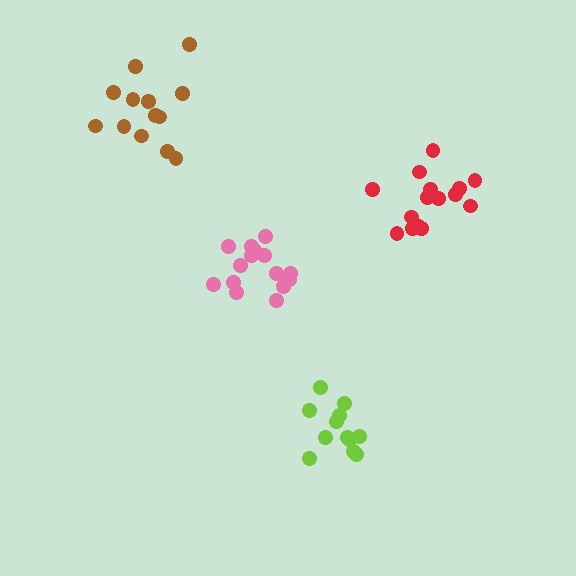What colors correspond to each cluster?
The clusters are colored: lime, red, brown, pink.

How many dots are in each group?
Group 1: 12 dots, Group 2: 15 dots, Group 3: 13 dots, Group 4: 15 dots (55 total).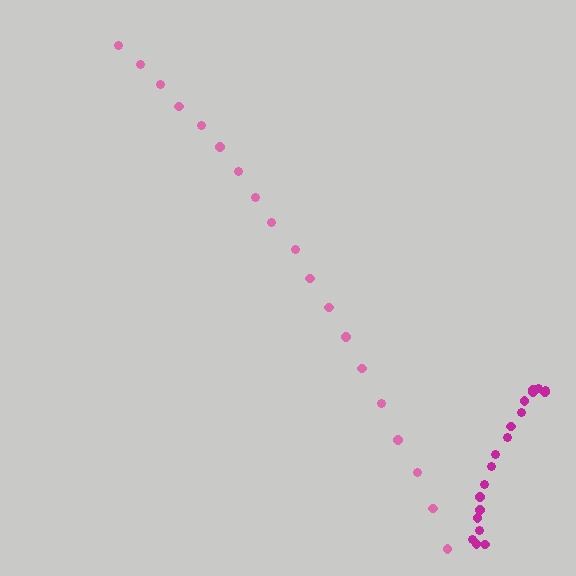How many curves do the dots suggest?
There are 2 distinct paths.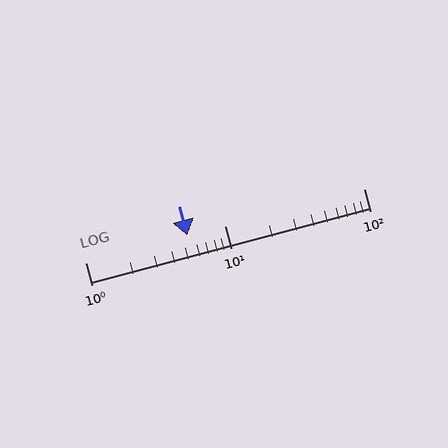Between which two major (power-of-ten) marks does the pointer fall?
The pointer is between 1 and 10.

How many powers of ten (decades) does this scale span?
The scale spans 2 decades, from 1 to 100.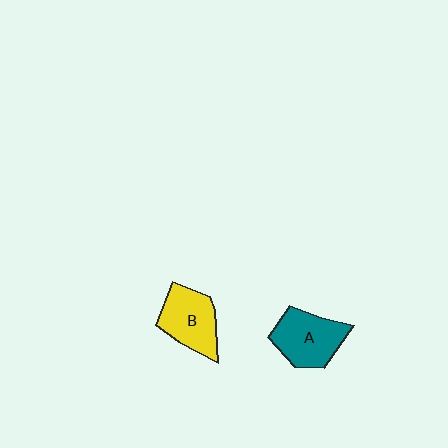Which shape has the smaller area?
Shape B (yellow).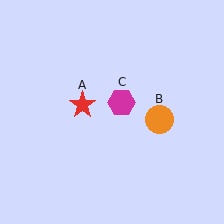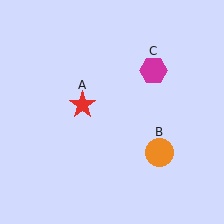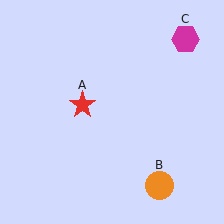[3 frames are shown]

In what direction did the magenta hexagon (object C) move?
The magenta hexagon (object C) moved up and to the right.